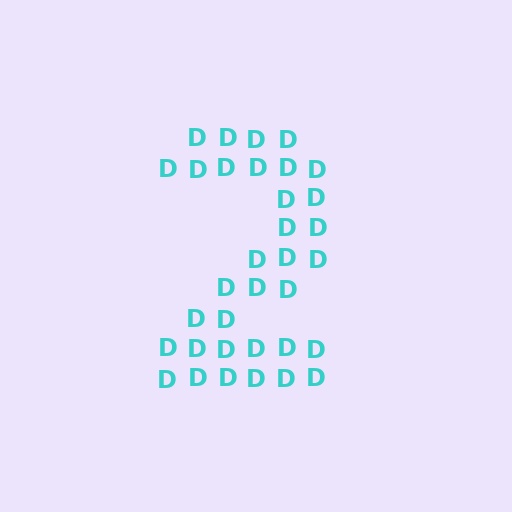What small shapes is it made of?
It is made of small letter D's.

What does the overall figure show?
The overall figure shows the digit 2.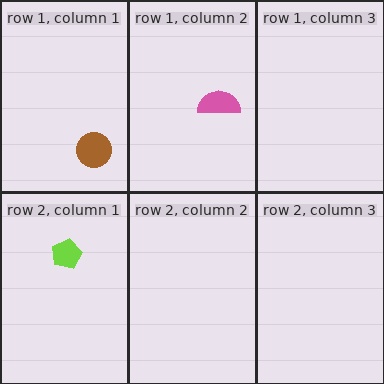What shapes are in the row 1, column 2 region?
The pink semicircle.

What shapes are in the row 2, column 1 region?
The lime pentagon.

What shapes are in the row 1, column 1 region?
The brown circle.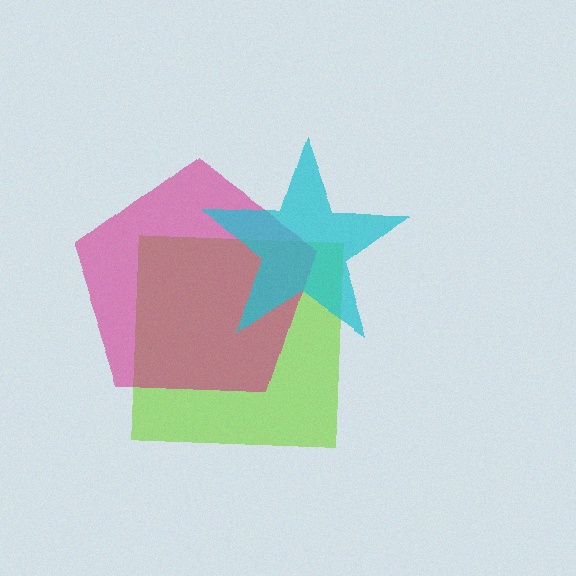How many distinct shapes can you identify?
There are 3 distinct shapes: a lime square, a magenta pentagon, a cyan star.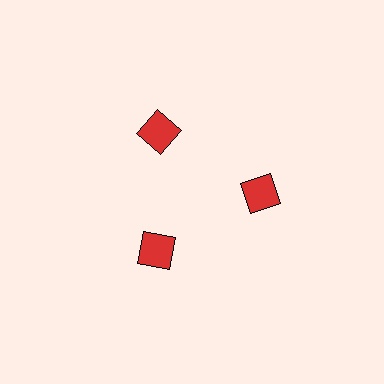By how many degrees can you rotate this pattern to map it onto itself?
The pattern maps onto itself every 120 degrees of rotation.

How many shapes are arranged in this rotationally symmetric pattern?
There are 3 shapes, arranged in 3 groups of 1.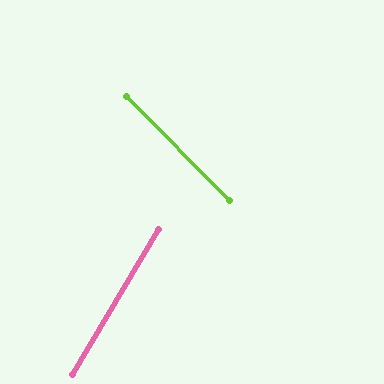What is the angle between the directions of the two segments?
Approximately 75 degrees.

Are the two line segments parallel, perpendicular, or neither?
Neither parallel nor perpendicular — they differ by about 75°.